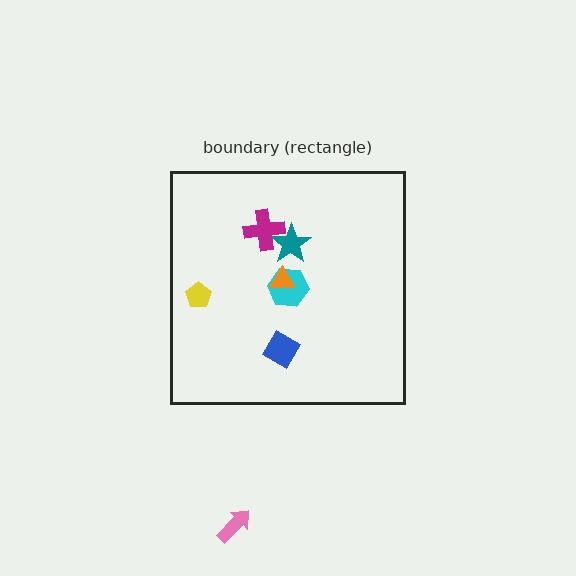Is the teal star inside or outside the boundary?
Inside.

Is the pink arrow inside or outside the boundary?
Outside.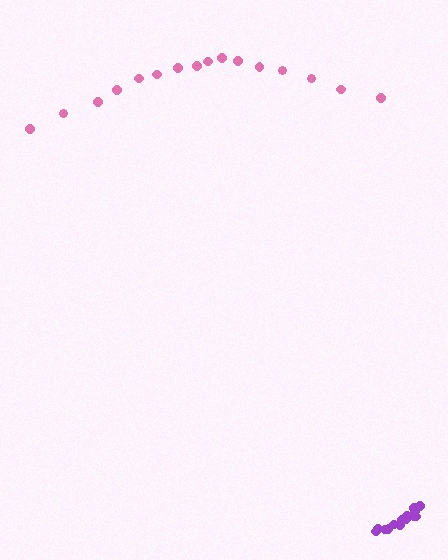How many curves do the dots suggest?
There are 2 distinct paths.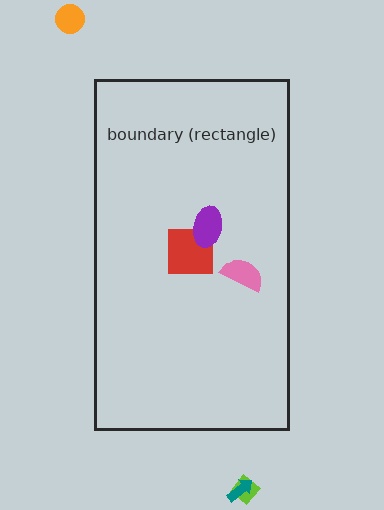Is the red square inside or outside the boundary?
Inside.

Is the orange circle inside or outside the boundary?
Outside.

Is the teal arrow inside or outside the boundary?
Outside.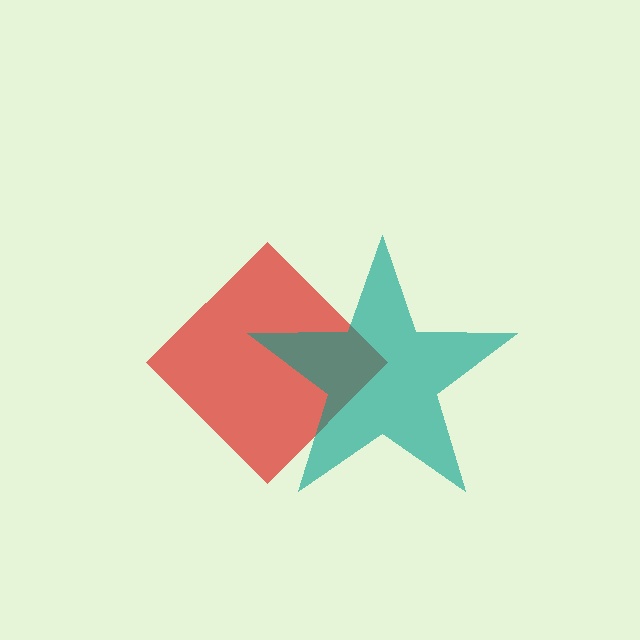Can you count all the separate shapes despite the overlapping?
Yes, there are 2 separate shapes.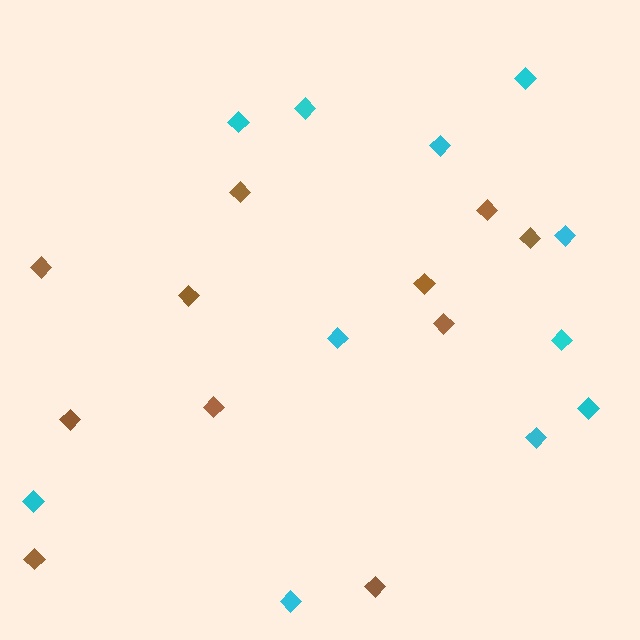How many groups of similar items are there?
There are 2 groups: one group of cyan diamonds (11) and one group of brown diamonds (11).